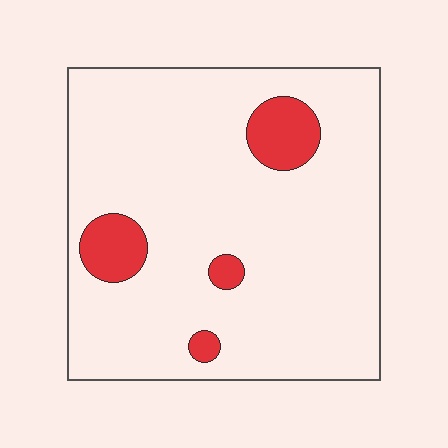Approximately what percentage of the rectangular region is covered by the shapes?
Approximately 10%.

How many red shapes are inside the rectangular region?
4.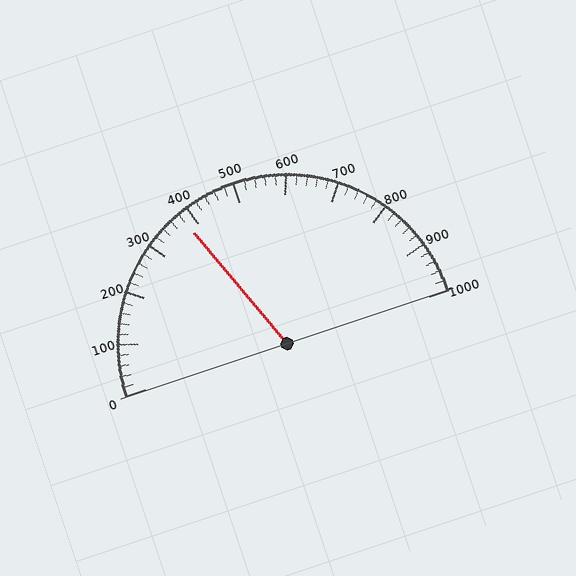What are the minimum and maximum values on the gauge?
The gauge ranges from 0 to 1000.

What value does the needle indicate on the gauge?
The needle indicates approximately 380.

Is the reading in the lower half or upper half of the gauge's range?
The reading is in the lower half of the range (0 to 1000).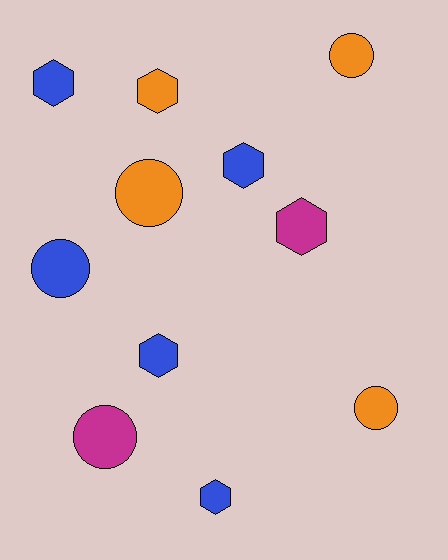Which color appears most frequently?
Blue, with 5 objects.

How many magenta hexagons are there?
There is 1 magenta hexagon.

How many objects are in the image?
There are 11 objects.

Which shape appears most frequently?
Hexagon, with 6 objects.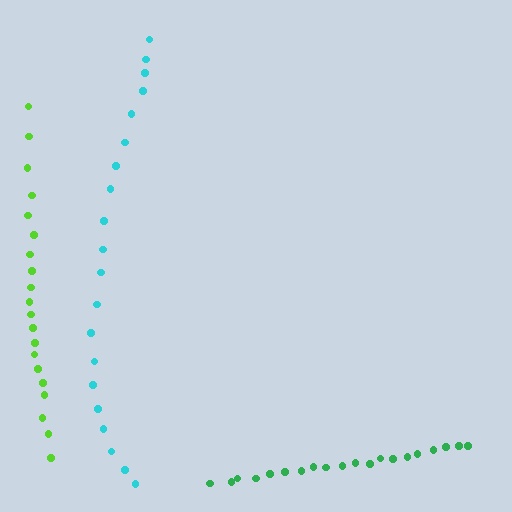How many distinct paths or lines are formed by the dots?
There are 3 distinct paths.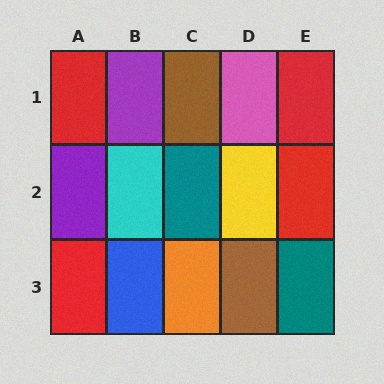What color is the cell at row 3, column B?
Blue.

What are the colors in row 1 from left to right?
Red, purple, brown, pink, red.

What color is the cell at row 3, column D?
Brown.